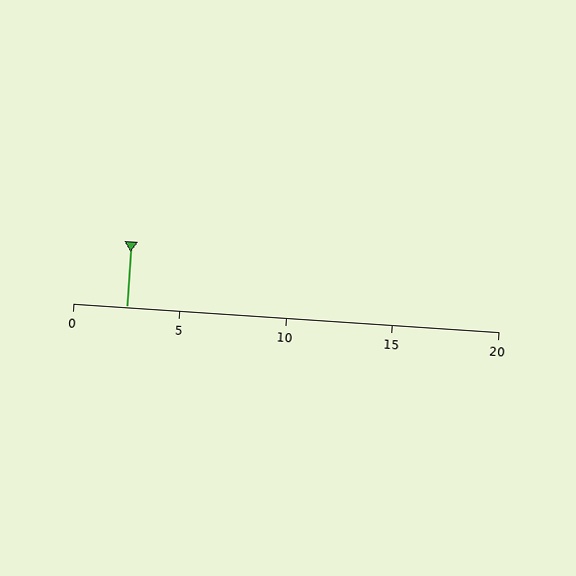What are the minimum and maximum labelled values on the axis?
The axis runs from 0 to 20.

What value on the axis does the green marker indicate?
The marker indicates approximately 2.5.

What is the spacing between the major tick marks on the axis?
The major ticks are spaced 5 apart.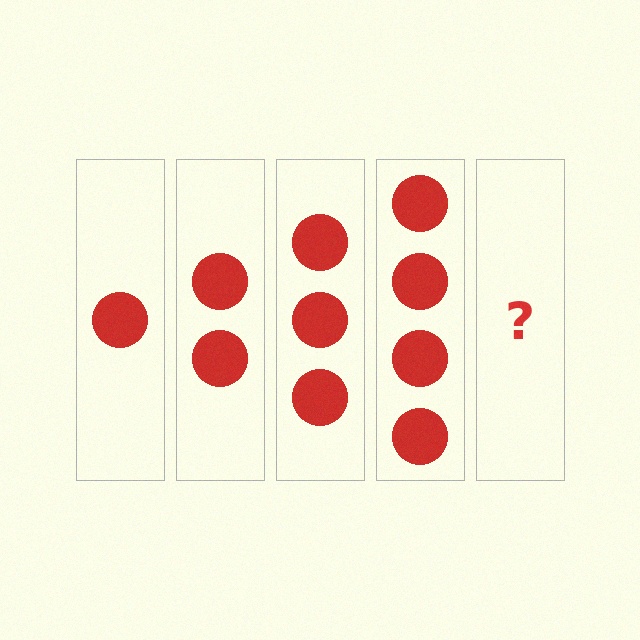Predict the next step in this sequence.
The next step is 5 circles.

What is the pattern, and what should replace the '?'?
The pattern is that each step adds one more circle. The '?' should be 5 circles.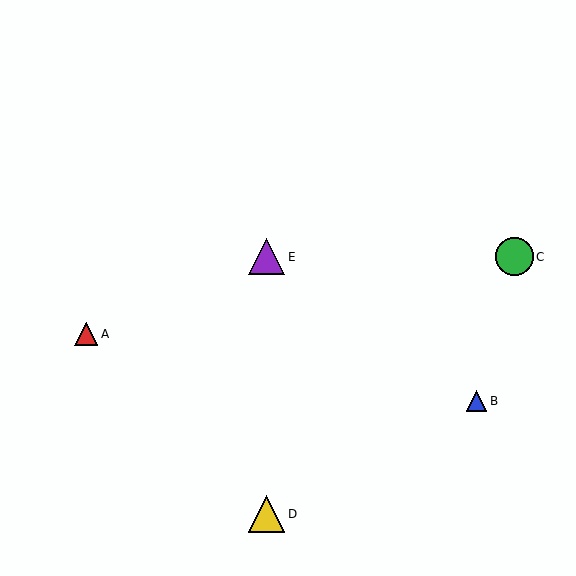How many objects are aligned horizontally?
2 objects (C, E) are aligned horizontally.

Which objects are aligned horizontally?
Objects C, E are aligned horizontally.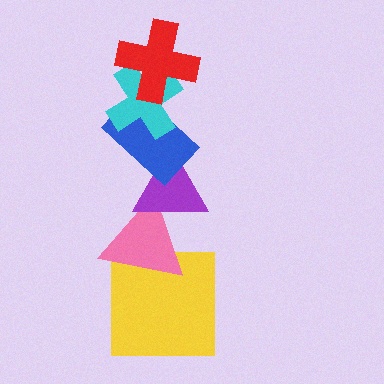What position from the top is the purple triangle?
The purple triangle is 4th from the top.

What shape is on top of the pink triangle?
The purple triangle is on top of the pink triangle.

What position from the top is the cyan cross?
The cyan cross is 2nd from the top.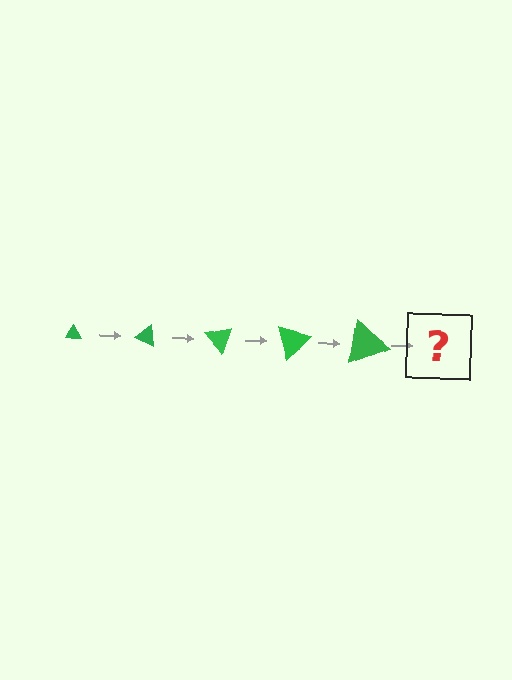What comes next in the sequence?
The next element should be a triangle, larger than the previous one and rotated 125 degrees from the start.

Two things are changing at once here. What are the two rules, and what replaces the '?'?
The two rules are that the triangle grows larger each step and it rotates 25 degrees each step. The '?' should be a triangle, larger than the previous one and rotated 125 degrees from the start.